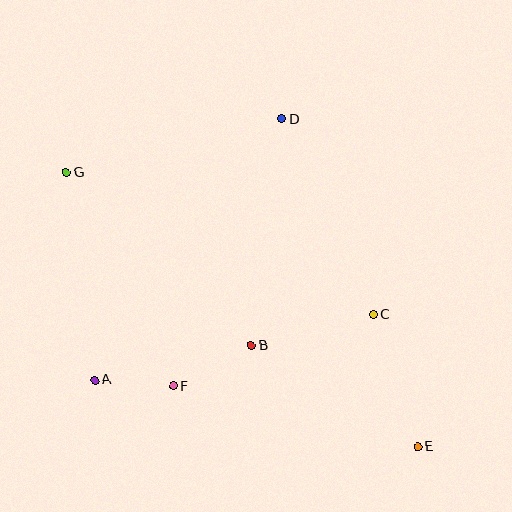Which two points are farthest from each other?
Points E and G are farthest from each other.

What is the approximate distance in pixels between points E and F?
The distance between E and F is approximately 252 pixels.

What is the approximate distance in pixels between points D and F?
The distance between D and F is approximately 288 pixels.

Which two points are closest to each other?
Points A and F are closest to each other.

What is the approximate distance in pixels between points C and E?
The distance between C and E is approximately 140 pixels.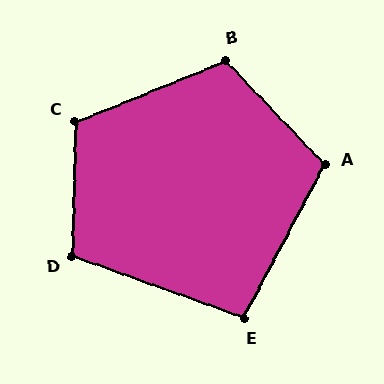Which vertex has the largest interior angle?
C, at approximately 114 degrees.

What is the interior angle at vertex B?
Approximately 111 degrees (obtuse).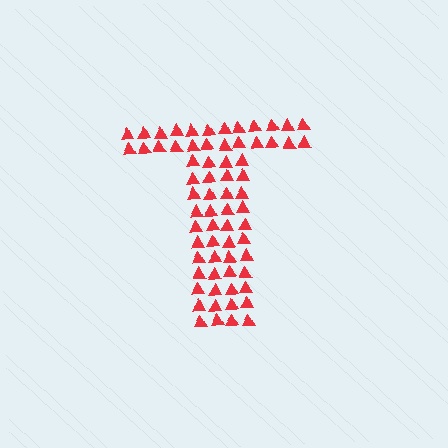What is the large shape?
The large shape is the letter T.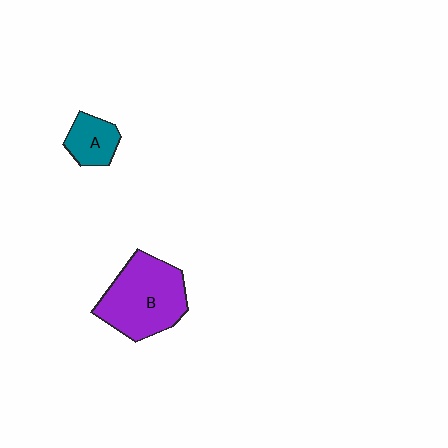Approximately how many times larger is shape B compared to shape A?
Approximately 2.5 times.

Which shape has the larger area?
Shape B (purple).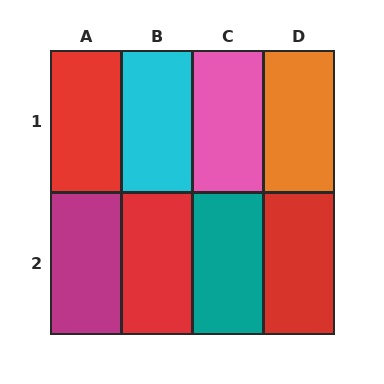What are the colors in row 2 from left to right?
Magenta, red, teal, red.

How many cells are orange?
1 cell is orange.